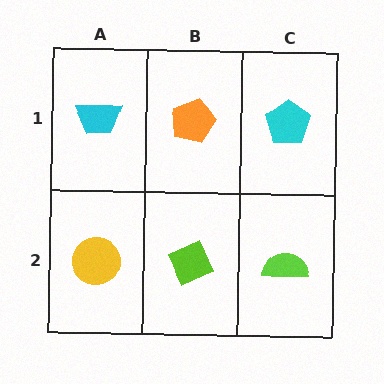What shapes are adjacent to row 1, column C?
A lime semicircle (row 2, column C), an orange pentagon (row 1, column B).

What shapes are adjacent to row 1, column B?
A lime diamond (row 2, column B), a cyan trapezoid (row 1, column A), a cyan pentagon (row 1, column C).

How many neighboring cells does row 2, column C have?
2.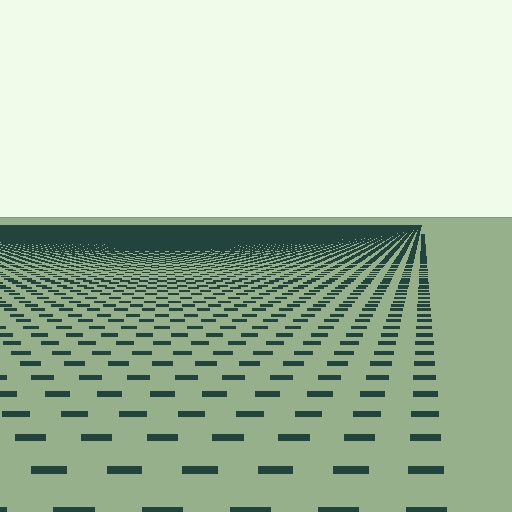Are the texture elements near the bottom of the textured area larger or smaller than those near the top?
Larger. Near the bottom, elements are closer to the viewer and appear at a bigger on-screen size.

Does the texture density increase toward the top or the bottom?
Density increases toward the top.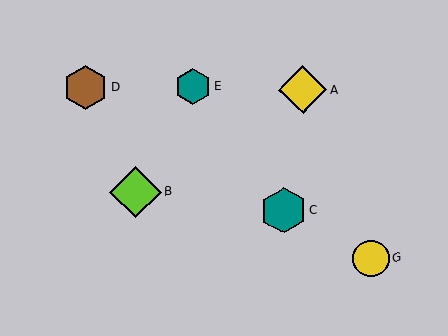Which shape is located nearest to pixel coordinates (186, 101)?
The teal hexagon (labeled E) at (193, 87) is nearest to that location.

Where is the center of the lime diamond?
The center of the lime diamond is at (136, 192).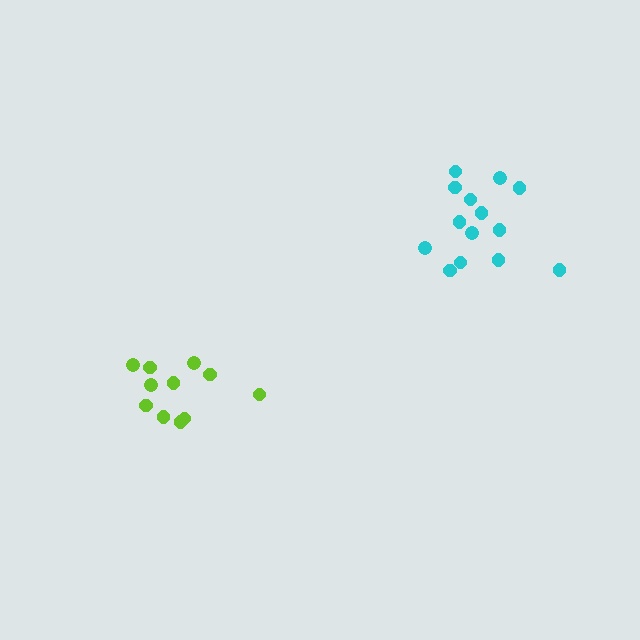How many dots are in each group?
Group 1: 11 dots, Group 2: 14 dots (25 total).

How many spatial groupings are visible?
There are 2 spatial groupings.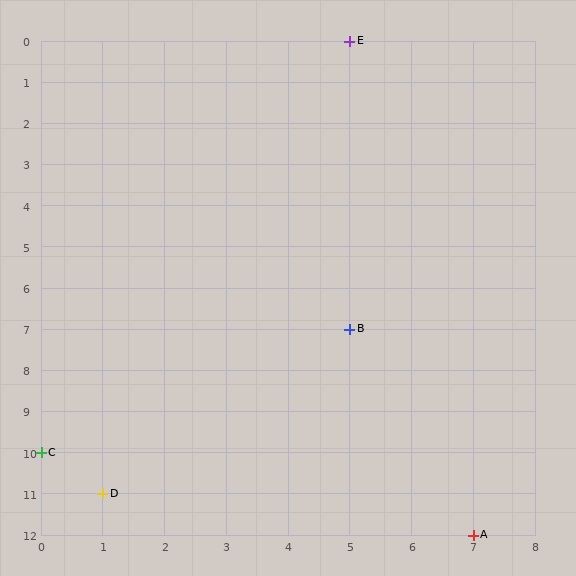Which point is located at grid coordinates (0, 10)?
Point C is at (0, 10).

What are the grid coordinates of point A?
Point A is at grid coordinates (7, 12).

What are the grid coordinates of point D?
Point D is at grid coordinates (1, 11).